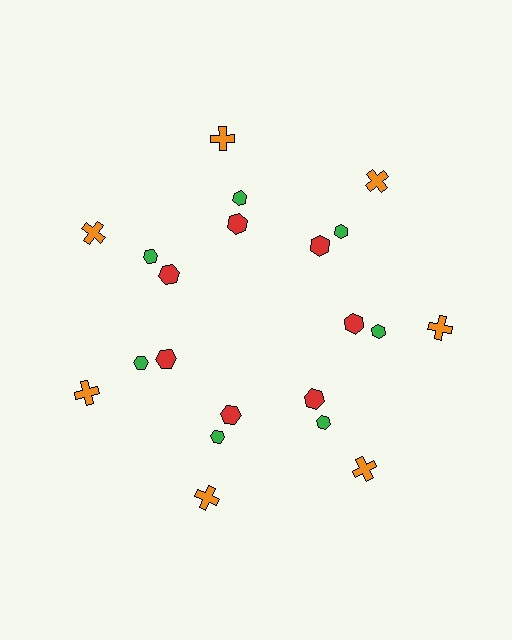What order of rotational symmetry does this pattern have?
This pattern has 7-fold rotational symmetry.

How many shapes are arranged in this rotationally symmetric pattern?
There are 21 shapes, arranged in 7 groups of 3.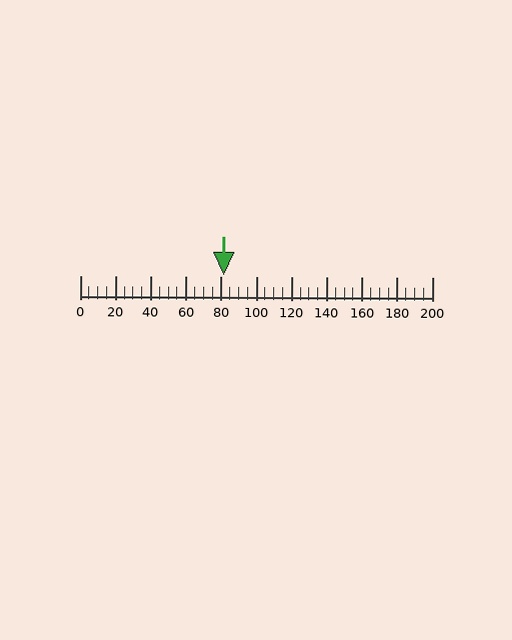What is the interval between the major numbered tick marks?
The major tick marks are spaced 20 units apart.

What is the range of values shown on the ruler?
The ruler shows values from 0 to 200.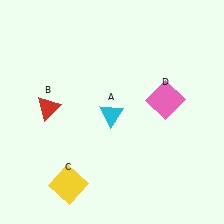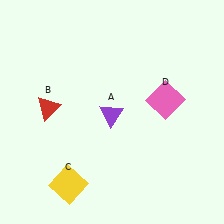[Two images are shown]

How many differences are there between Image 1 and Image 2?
There is 1 difference between the two images.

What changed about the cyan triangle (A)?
In Image 1, A is cyan. In Image 2, it changed to purple.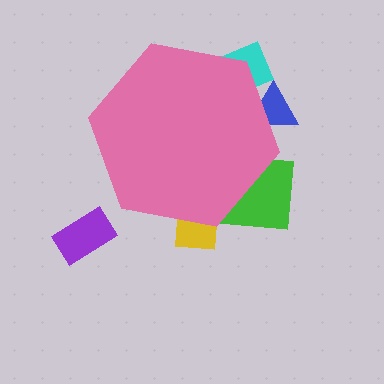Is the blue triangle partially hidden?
Yes, the blue triangle is partially hidden behind the pink hexagon.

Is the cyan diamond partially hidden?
Yes, the cyan diamond is partially hidden behind the pink hexagon.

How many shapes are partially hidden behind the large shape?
4 shapes are partially hidden.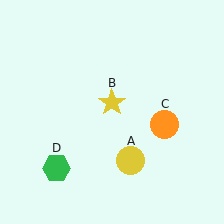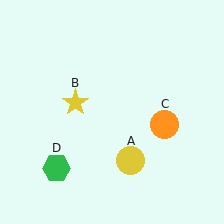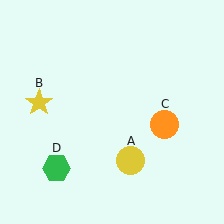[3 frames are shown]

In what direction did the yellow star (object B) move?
The yellow star (object B) moved left.